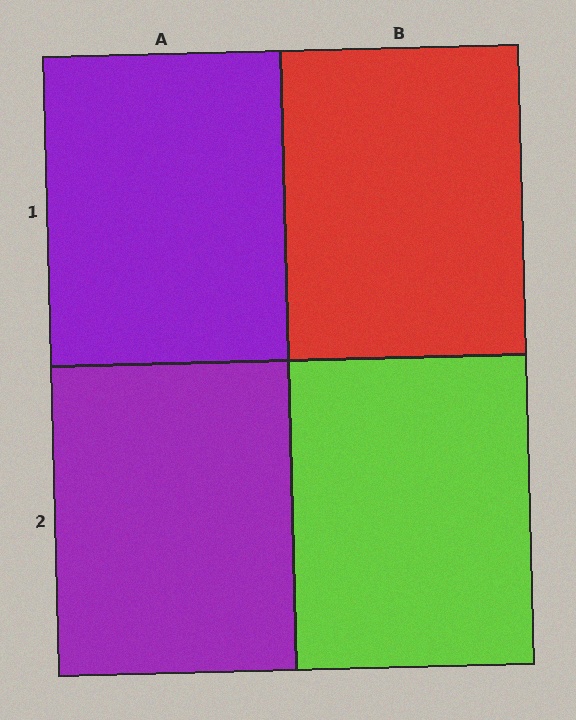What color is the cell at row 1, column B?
Red.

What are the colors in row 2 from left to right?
Purple, lime.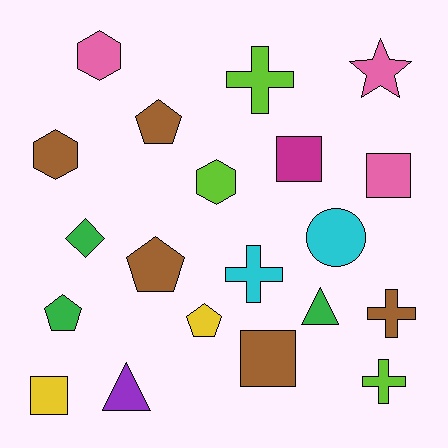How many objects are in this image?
There are 20 objects.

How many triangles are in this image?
There are 2 triangles.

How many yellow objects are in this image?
There are 2 yellow objects.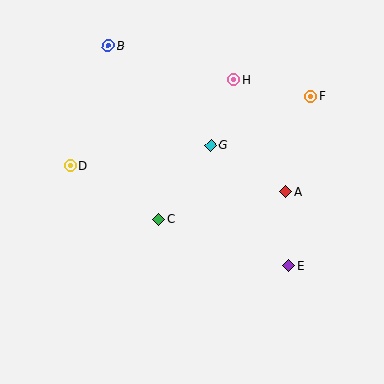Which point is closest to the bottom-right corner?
Point E is closest to the bottom-right corner.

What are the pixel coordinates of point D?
Point D is at (70, 165).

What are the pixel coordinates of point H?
Point H is at (234, 80).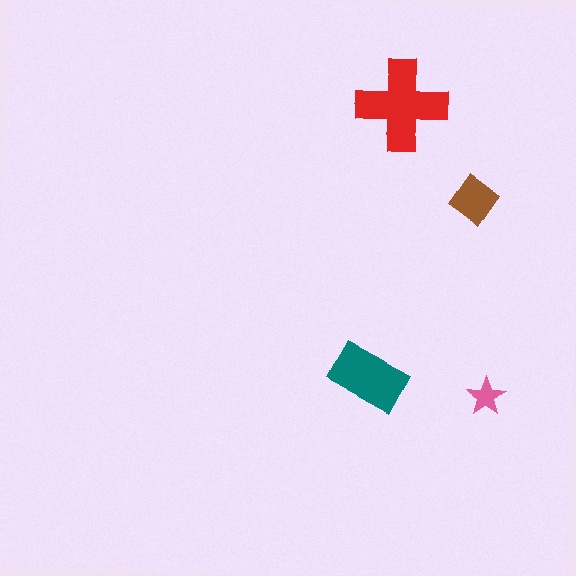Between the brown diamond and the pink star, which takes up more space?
The brown diamond.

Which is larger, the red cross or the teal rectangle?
The red cross.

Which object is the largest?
The red cross.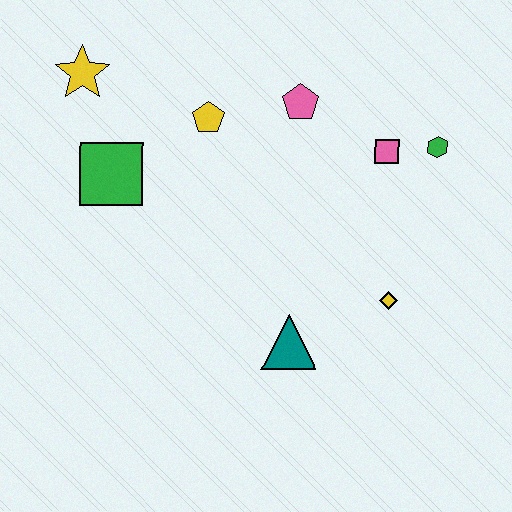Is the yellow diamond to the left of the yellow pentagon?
No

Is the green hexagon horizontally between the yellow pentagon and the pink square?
No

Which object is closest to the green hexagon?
The pink square is closest to the green hexagon.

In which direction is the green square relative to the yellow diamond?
The green square is to the left of the yellow diamond.